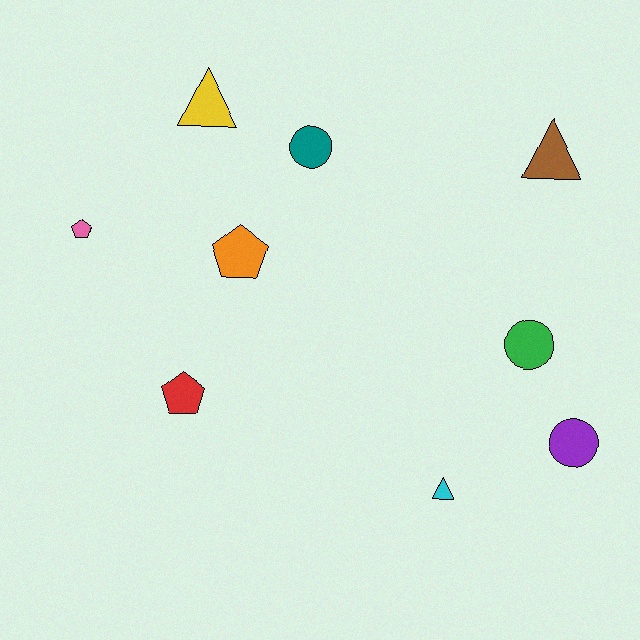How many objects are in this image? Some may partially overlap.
There are 9 objects.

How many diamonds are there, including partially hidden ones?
There are no diamonds.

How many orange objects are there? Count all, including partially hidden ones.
There is 1 orange object.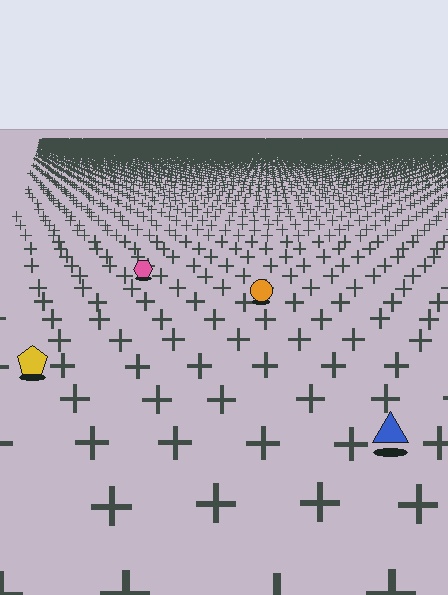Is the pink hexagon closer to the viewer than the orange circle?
No. The orange circle is closer — you can tell from the texture gradient: the ground texture is coarser near it.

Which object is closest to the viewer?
The blue triangle is closest. The texture marks near it are larger and more spread out.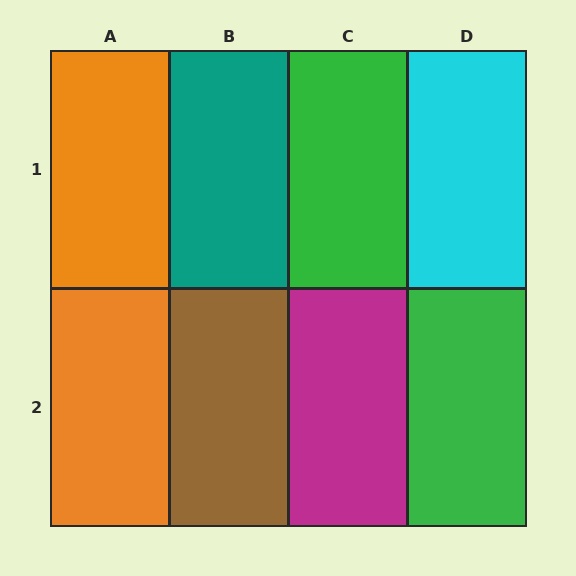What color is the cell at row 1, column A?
Orange.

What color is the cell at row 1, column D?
Cyan.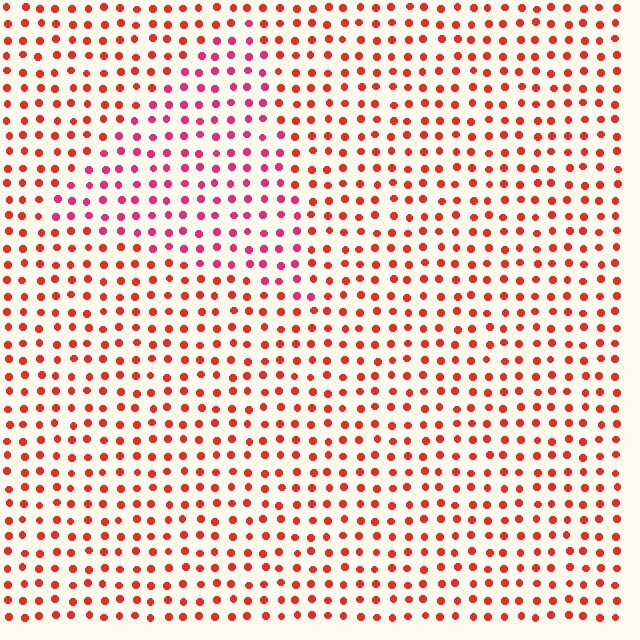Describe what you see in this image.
The image is filled with small red elements in a uniform arrangement. A triangle-shaped region is visible where the elements are tinted to a slightly different hue, forming a subtle color boundary.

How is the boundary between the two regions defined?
The boundary is defined purely by a slight shift in hue (about 28 degrees). Spacing, size, and orientation are identical on both sides.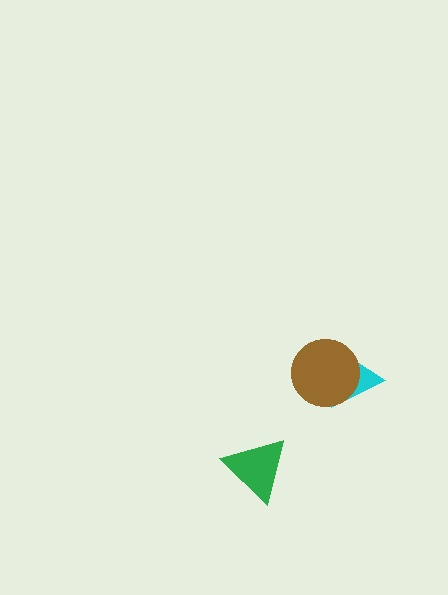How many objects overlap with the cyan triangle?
1 object overlaps with the cyan triangle.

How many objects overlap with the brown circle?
1 object overlaps with the brown circle.